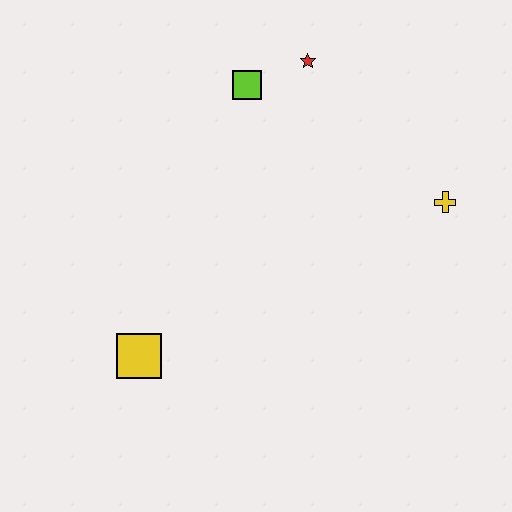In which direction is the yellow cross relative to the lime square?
The yellow cross is to the right of the lime square.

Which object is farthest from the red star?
The yellow square is farthest from the red star.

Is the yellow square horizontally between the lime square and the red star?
No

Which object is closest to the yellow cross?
The red star is closest to the yellow cross.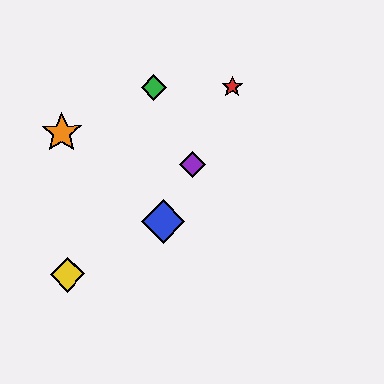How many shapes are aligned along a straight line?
3 shapes (the red star, the blue diamond, the purple diamond) are aligned along a straight line.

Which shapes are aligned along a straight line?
The red star, the blue diamond, the purple diamond are aligned along a straight line.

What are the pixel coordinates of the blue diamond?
The blue diamond is at (163, 222).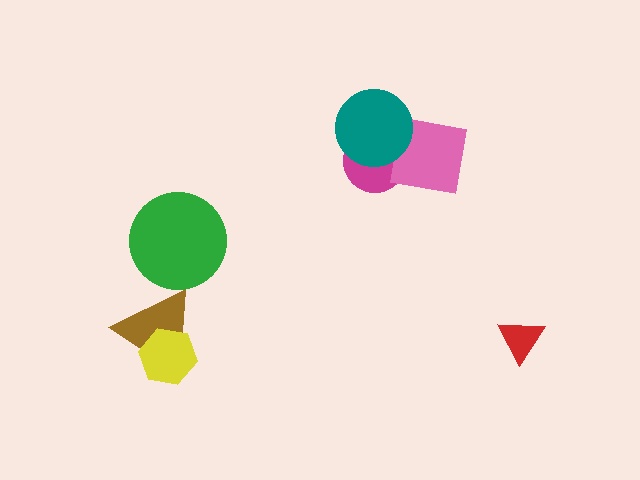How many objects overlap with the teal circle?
2 objects overlap with the teal circle.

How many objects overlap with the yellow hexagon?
1 object overlaps with the yellow hexagon.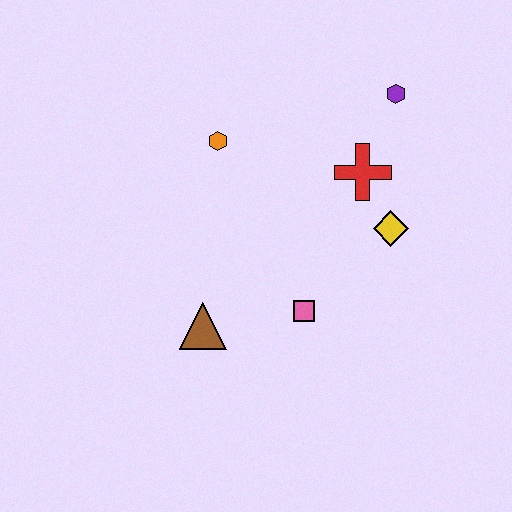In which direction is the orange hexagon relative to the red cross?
The orange hexagon is to the left of the red cross.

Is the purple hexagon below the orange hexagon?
No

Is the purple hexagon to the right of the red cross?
Yes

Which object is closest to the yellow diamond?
The red cross is closest to the yellow diamond.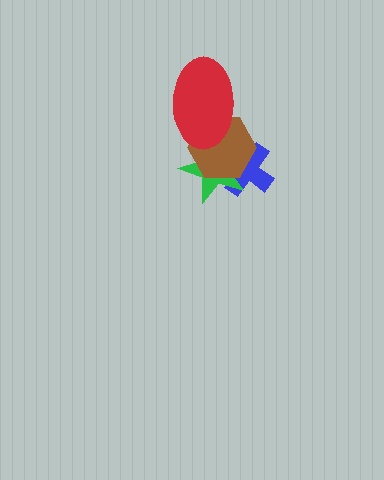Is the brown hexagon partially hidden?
Yes, it is partially covered by another shape.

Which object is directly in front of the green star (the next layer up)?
The brown hexagon is directly in front of the green star.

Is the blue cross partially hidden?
Yes, it is partially covered by another shape.